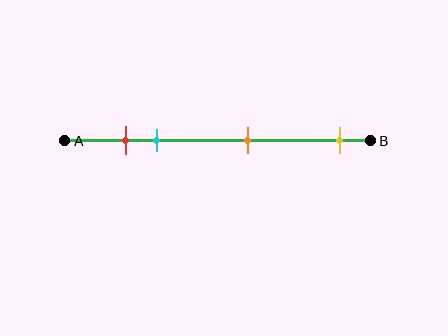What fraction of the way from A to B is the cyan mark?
The cyan mark is approximately 30% (0.3) of the way from A to B.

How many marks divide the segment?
There are 4 marks dividing the segment.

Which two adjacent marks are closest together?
The red and cyan marks are the closest adjacent pair.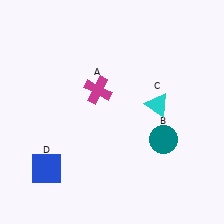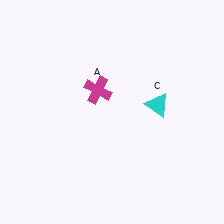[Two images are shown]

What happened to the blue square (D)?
The blue square (D) was removed in Image 2. It was in the bottom-left area of Image 1.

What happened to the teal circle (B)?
The teal circle (B) was removed in Image 2. It was in the bottom-right area of Image 1.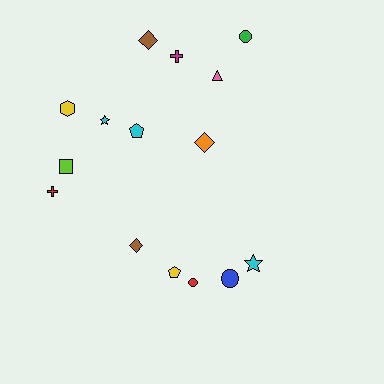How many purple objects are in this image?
There are no purple objects.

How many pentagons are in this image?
There are 2 pentagons.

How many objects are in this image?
There are 15 objects.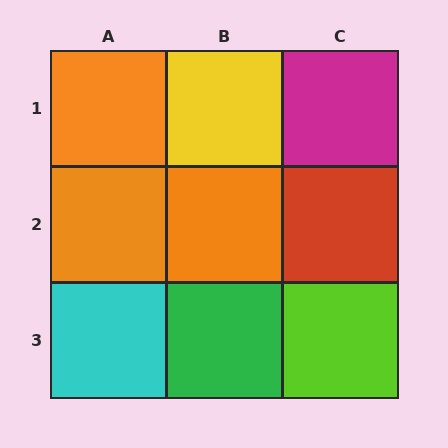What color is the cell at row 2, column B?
Orange.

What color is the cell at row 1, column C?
Magenta.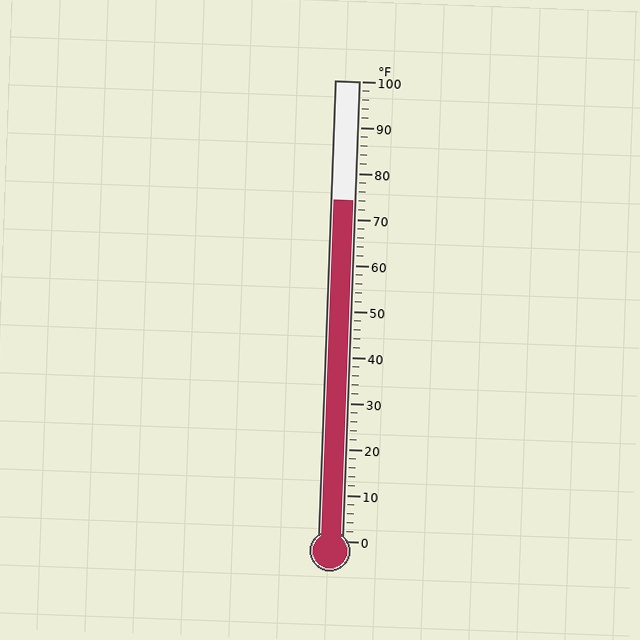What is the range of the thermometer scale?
The thermometer scale ranges from 0°F to 100°F.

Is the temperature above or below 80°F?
The temperature is below 80°F.